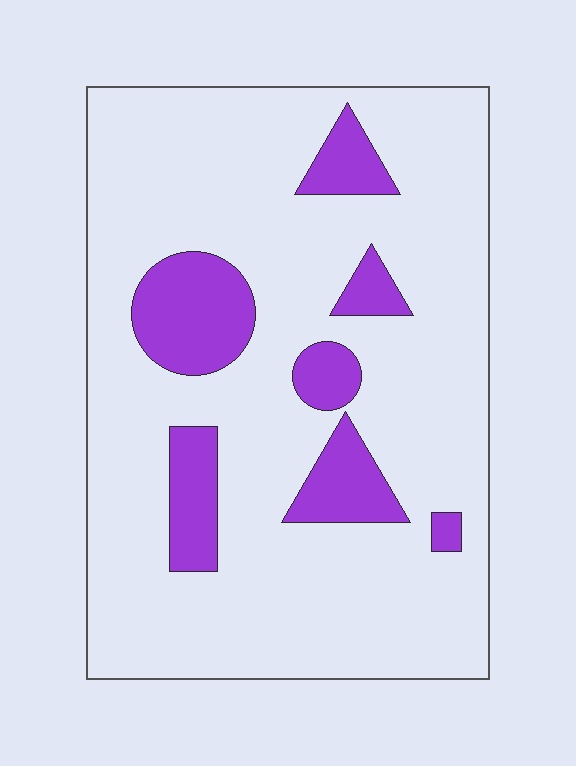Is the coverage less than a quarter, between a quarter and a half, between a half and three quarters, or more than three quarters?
Less than a quarter.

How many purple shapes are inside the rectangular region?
7.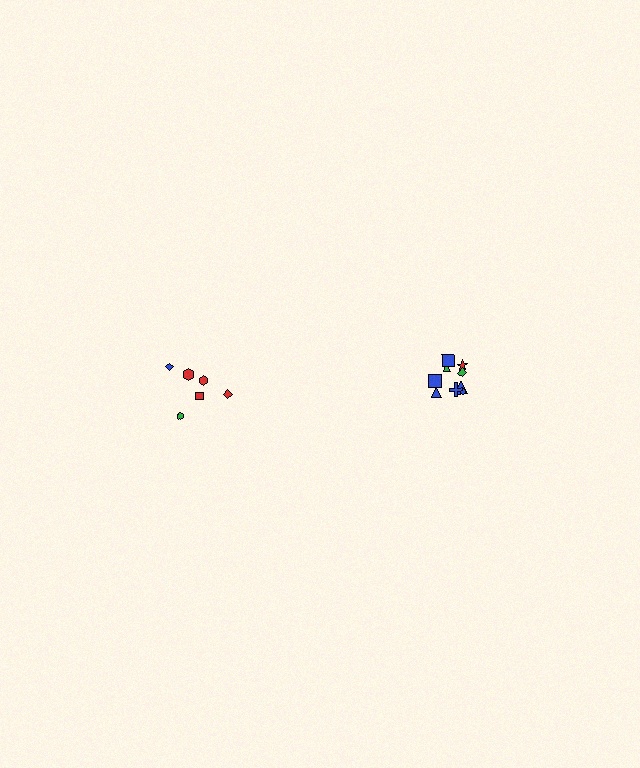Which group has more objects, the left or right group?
The right group.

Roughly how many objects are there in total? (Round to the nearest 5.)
Roughly 15 objects in total.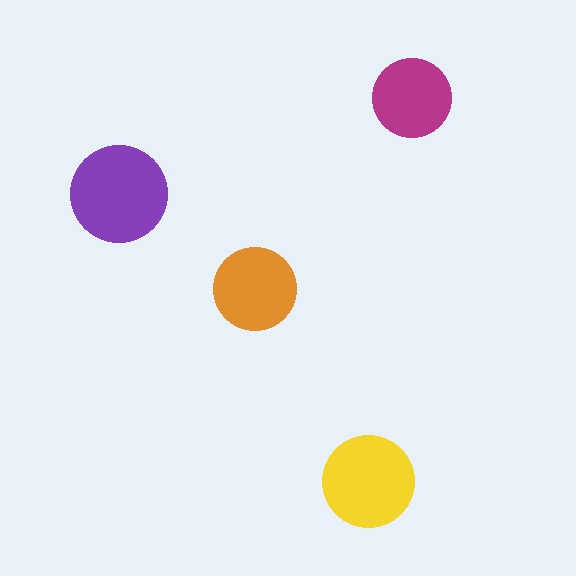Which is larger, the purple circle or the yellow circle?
The purple one.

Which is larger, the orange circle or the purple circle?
The purple one.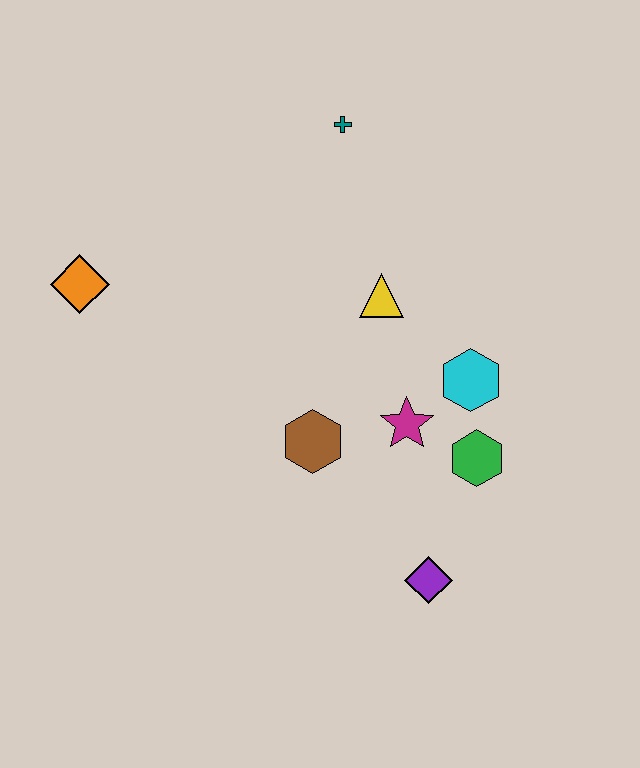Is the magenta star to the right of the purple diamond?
No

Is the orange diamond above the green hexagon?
Yes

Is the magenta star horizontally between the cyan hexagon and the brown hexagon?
Yes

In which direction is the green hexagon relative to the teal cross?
The green hexagon is below the teal cross.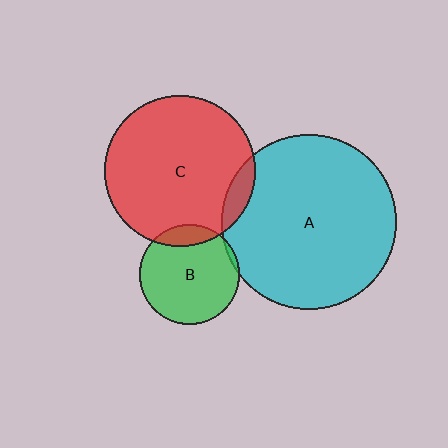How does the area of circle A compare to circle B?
Approximately 3.0 times.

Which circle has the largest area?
Circle A (cyan).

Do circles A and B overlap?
Yes.